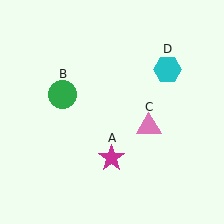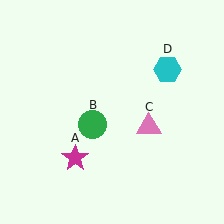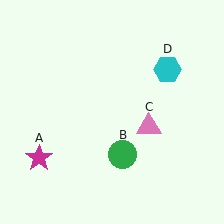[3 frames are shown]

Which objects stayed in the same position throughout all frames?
Pink triangle (object C) and cyan hexagon (object D) remained stationary.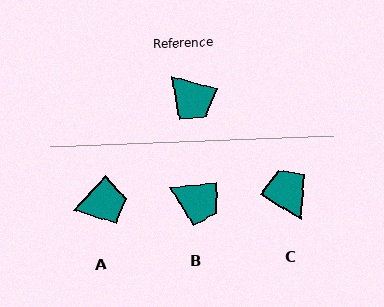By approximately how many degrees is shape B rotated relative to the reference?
Approximately 21 degrees counter-clockwise.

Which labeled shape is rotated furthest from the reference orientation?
C, about 165 degrees away.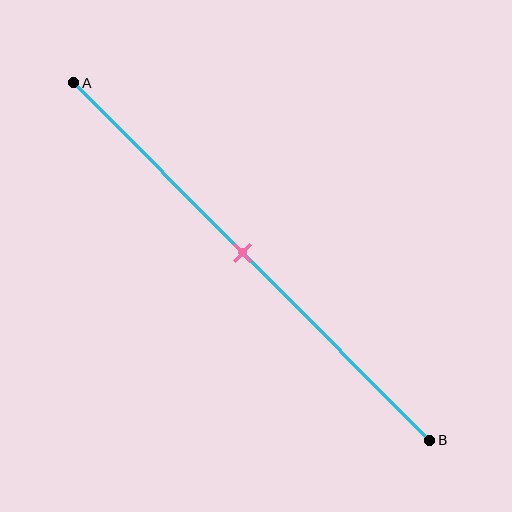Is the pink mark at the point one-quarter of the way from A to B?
No, the mark is at about 50% from A, not at the 25% one-quarter point.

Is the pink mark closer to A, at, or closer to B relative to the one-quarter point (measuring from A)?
The pink mark is closer to point B than the one-quarter point of segment AB.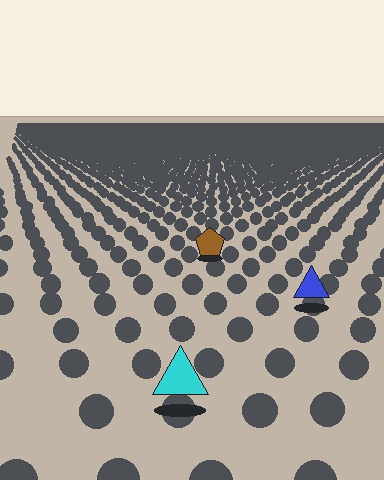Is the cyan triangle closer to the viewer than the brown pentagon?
Yes. The cyan triangle is closer — you can tell from the texture gradient: the ground texture is coarser near it.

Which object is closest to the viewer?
The cyan triangle is closest. The texture marks near it are larger and more spread out.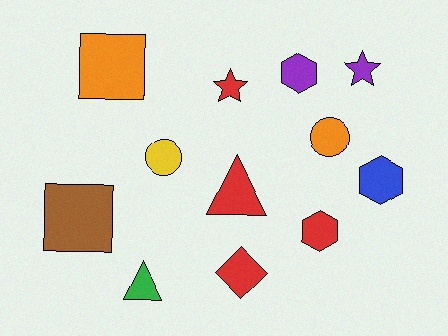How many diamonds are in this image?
There is 1 diamond.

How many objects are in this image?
There are 12 objects.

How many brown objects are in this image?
There is 1 brown object.